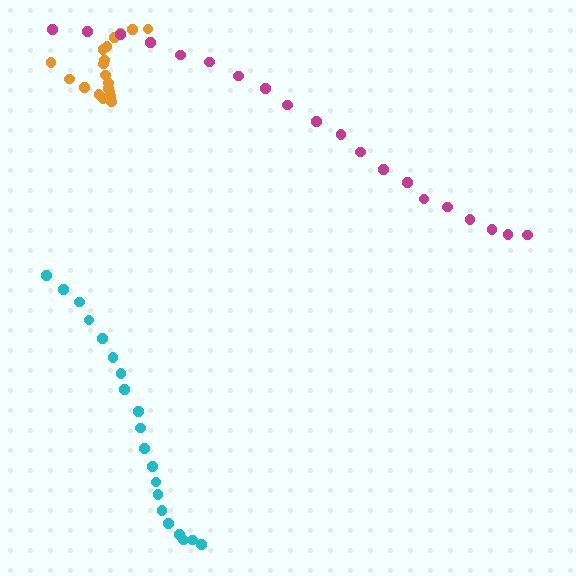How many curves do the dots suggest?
There are 3 distinct paths.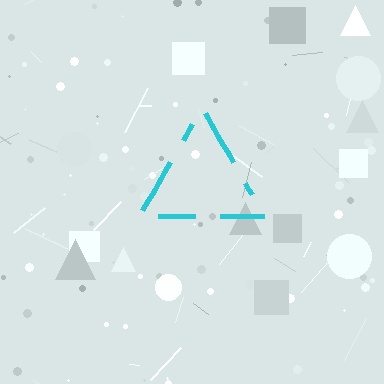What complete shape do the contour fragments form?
The contour fragments form a triangle.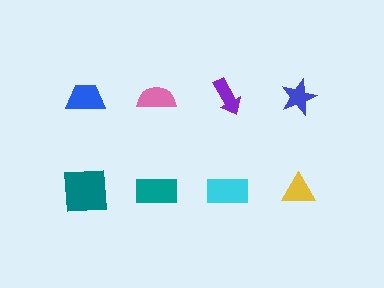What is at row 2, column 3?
A cyan rectangle.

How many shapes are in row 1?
4 shapes.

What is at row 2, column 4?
A yellow triangle.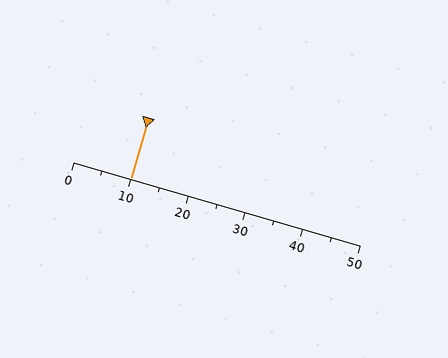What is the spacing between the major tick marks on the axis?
The major ticks are spaced 10 apart.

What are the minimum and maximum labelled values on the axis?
The axis runs from 0 to 50.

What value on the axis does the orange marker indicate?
The marker indicates approximately 10.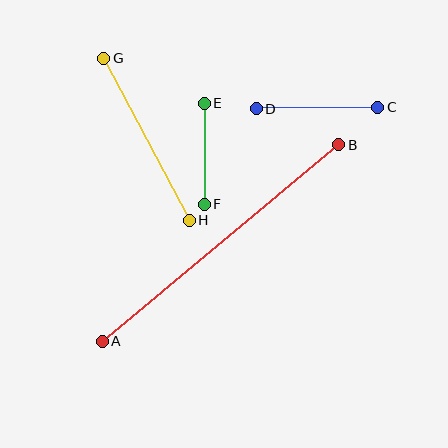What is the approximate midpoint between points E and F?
The midpoint is at approximately (204, 154) pixels.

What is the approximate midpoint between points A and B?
The midpoint is at approximately (220, 243) pixels.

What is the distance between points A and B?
The distance is approximately 308 pixels.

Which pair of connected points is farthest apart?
Points A and B are farthest apart.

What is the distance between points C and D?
The distance is approximately 122 pixels.